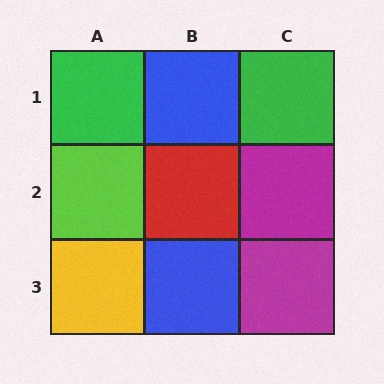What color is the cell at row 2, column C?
Magenta.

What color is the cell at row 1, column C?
Green.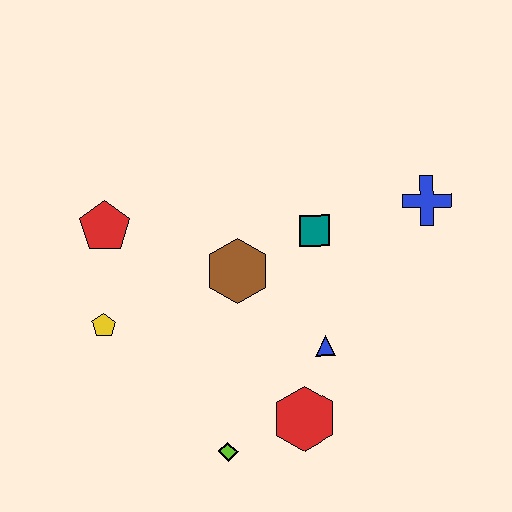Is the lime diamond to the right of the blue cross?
No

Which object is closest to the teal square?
The brown hexagon is closest to the teal square.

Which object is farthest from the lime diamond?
The blue cross is farthest from the lime diamond.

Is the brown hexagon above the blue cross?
No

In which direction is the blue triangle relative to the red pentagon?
The blue triangle is to the right of the red pentagon.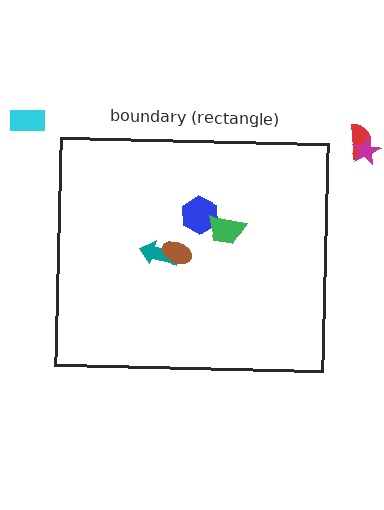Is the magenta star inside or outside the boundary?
Outside.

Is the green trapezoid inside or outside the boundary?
Inside.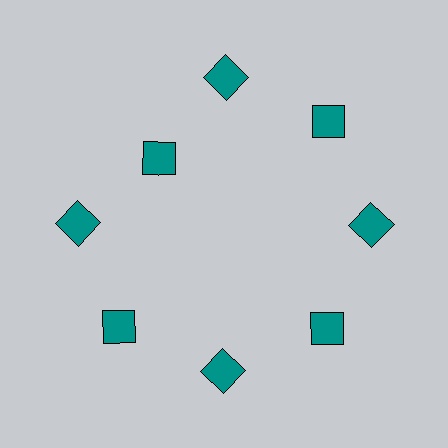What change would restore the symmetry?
The symmetry would be restored by moving it outward, back onto the ring so that all 8 diamonds sit at equal angles and equal distance from the center.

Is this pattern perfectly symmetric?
No. The 8 teal diamonds are arranged in a ring, but one element near the 10 o'clock position is pulled inward toward the center, breaking the 8-fold rotational symmetry.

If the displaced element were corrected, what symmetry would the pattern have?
It would have 8-fold rotational symmetry — the pattern would map onto itself every 45 degrees.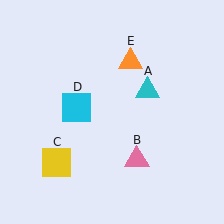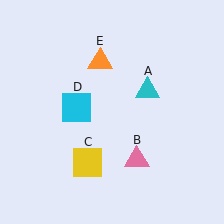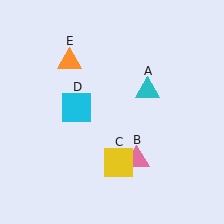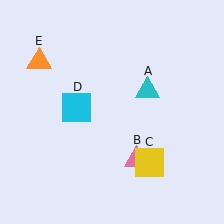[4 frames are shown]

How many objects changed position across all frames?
2 objects changed position: yellow square (object C), orange triangle (object E).